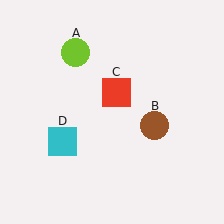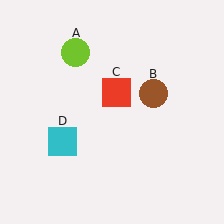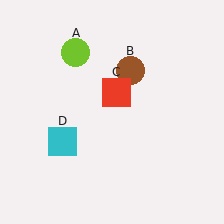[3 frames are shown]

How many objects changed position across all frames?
1 object changed position: brown circle (object B).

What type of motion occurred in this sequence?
The brown circle (object B) rotated counterclockwise around the center of the scene.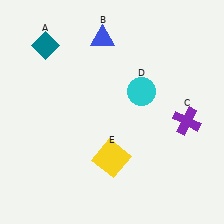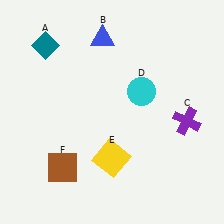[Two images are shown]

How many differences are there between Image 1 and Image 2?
There is 1 difference between the two images.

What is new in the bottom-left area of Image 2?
A brown square (F) was added in the bottom-left area of Image 2.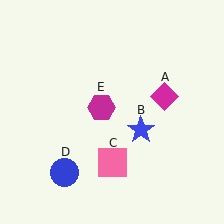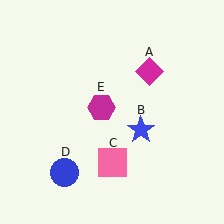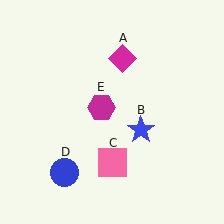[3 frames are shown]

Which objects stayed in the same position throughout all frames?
Blue star (object B) and pink square (object C) and blue circle (object D) and magenta hexagon (object E) remained stationary.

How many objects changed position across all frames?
1 object changed position: magenta diamond (object A).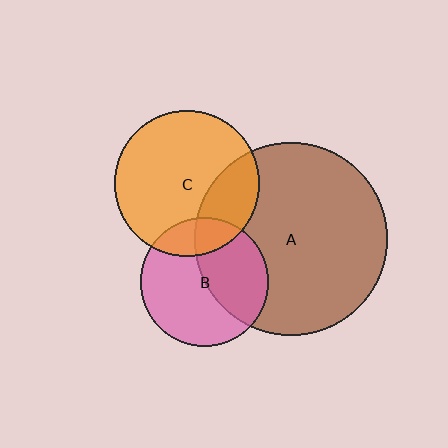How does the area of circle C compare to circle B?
Approximately 1.3 times.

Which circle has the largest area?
Circle A (brown).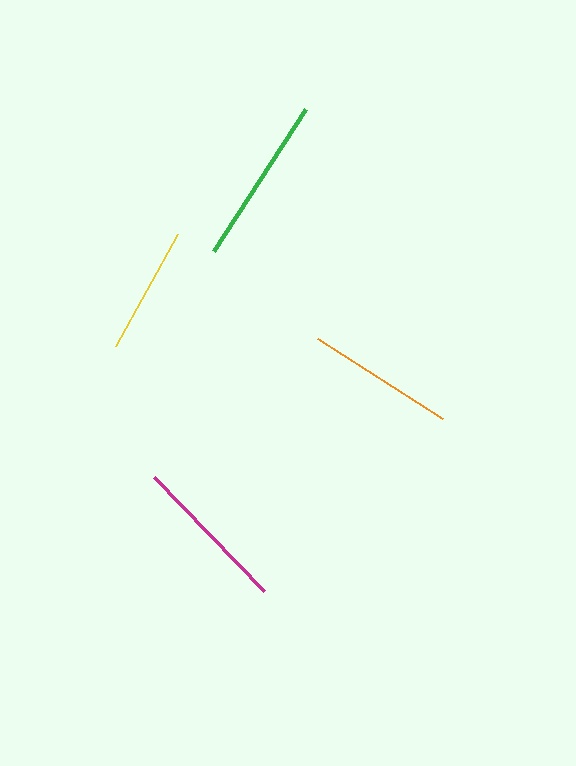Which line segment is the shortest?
The yellow line is the shortest at approximately 129 pixels.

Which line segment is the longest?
The green line is the longest at approximately 169 pixels.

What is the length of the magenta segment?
The magenta segment is approximately 158 pixels long.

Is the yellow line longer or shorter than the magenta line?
The magenta line is longer than the yellow line.